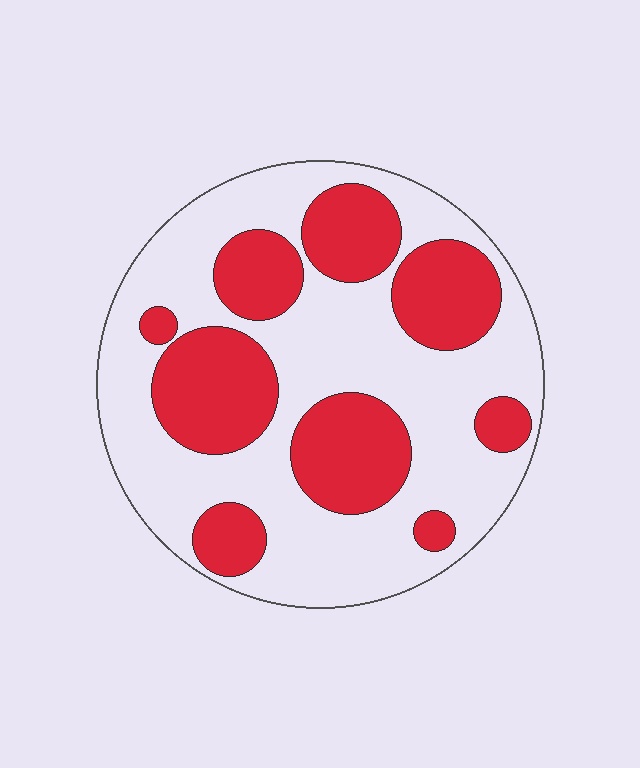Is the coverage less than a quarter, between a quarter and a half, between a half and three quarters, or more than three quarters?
Between a quarter and a half.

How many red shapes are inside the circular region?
9.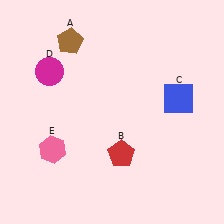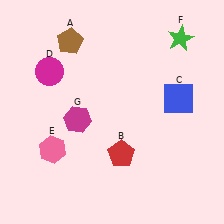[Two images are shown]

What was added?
A green star (F), a magenta hexagon (G) were added in Image 2.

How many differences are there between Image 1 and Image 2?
There are 2 differences between the two images.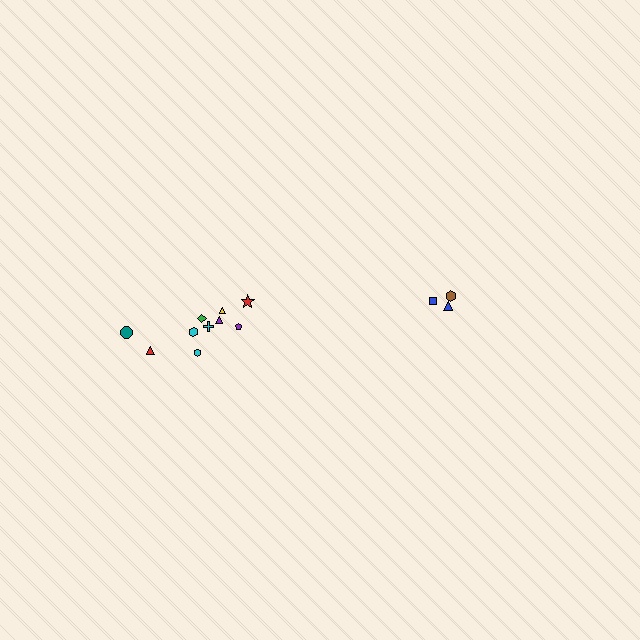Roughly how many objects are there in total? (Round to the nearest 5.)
Roughly 15 objects in total.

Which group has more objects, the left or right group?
The left group.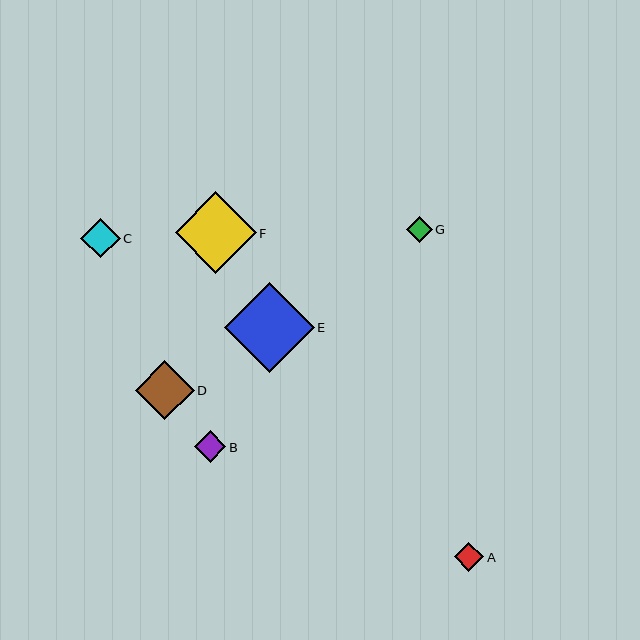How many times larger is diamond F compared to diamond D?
Diamond F is approximately 1.4 times the size of diamond D.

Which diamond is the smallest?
Diamond G is the smallest with a size of approximately 26 pixels.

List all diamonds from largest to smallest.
From largest to smallest: E, F, D, C, B, A, G.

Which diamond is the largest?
Diamond E is the largest with a size of approximately 90 pixels.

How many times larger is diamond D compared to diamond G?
Diamond D is approximately 2.3 times the size of diamond G.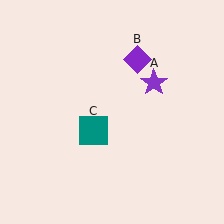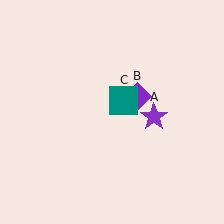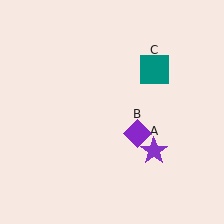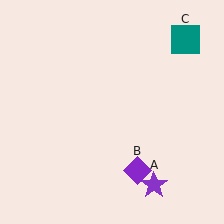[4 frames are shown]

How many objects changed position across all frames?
3 objects changed position: purple star (object A), purple diamond (object B), teal square (object C).